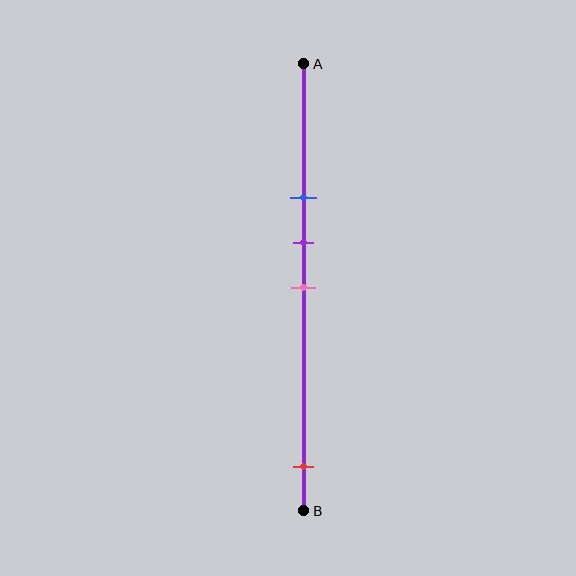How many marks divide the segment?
There are 4 marks dividing the segment.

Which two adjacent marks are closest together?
The purple and pink marks are the closest adjacent pair.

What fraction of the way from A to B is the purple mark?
The purple mark is approximately 40% (0.4) of the way from A to B.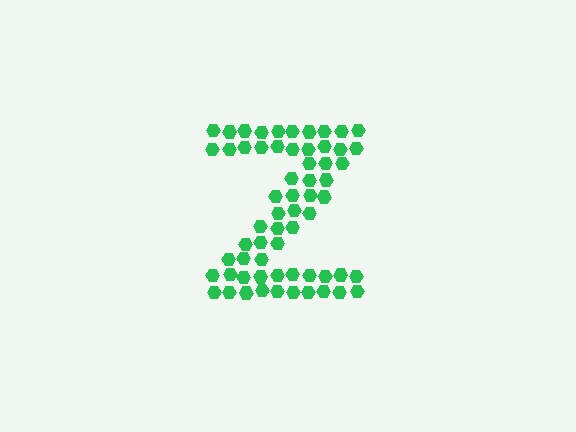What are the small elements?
The small elements are hexagons.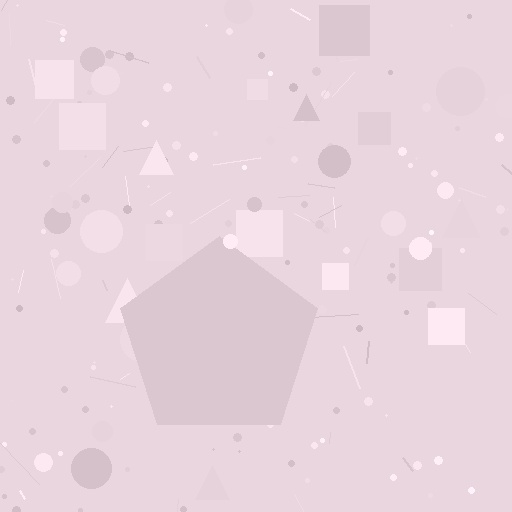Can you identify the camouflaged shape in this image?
The camouflaged shape is a pentagon.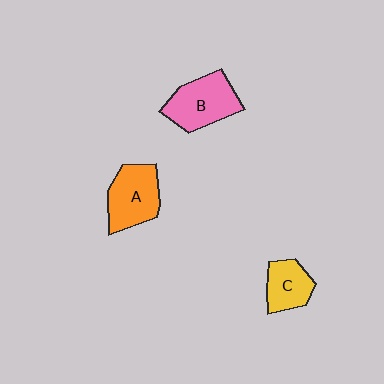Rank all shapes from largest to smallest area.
From largest to smallest: B (pink), A (orange), C (yellow).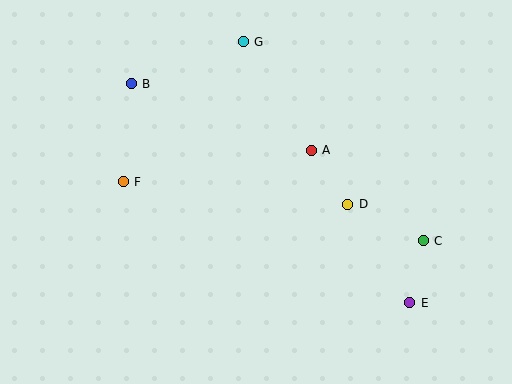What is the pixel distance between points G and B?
The distance between G and B is 120 pixels.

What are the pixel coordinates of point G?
Point G is at (243, 42).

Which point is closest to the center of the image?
Point A at (311, 150) is closest to the center.